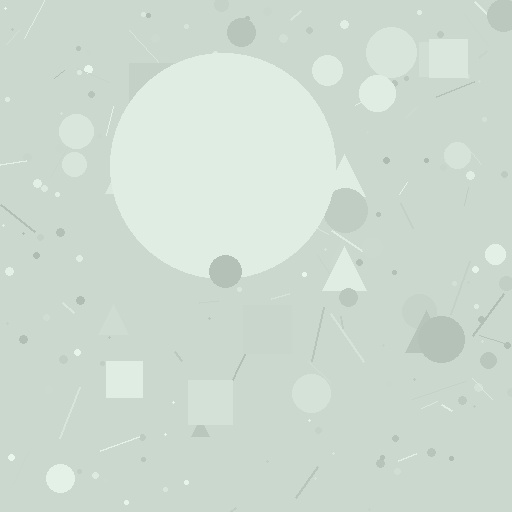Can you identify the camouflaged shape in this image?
The camouflaged shape is a circle.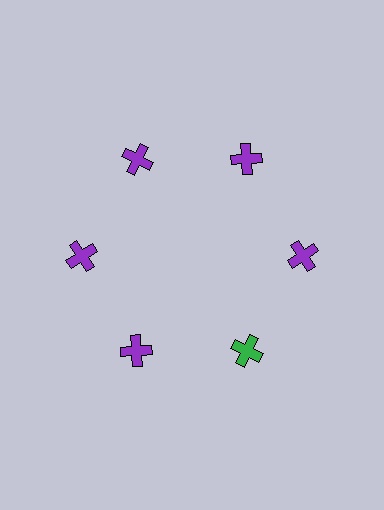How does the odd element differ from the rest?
It has a different color: green instead of purple.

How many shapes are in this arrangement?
There are 6 shapes arranged in a ring pattern.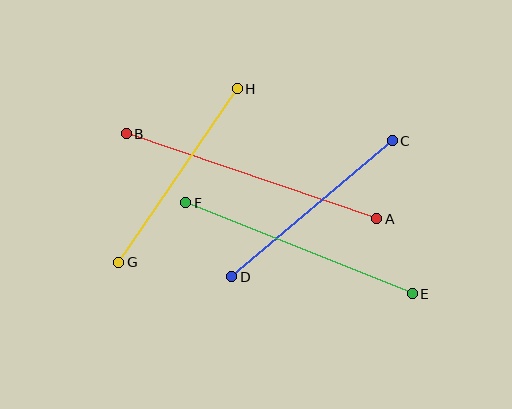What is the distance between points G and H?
The distance is approximately 210 pixels.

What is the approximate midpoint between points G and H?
The midpoint is at approximately (178, 175) pixels.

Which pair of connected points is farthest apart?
Points A and B are farthest apart.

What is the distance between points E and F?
The distance is approximately 244 pixels.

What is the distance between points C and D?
The distance is approximately 210 pixels.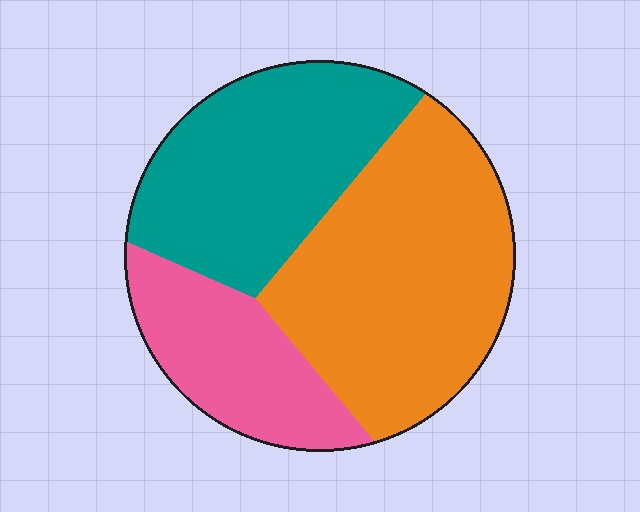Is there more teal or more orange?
Orange.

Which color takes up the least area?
Pink, at roughly 20%.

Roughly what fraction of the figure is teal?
Teal takes up between a third and a half of the figure.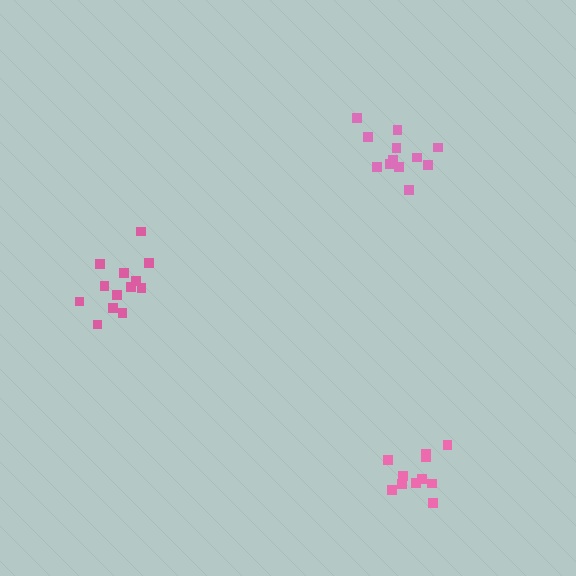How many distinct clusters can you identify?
There are 3 distinct clusters.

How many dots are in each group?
Group 1: 11 dots, Group 2: 13 dots, Group 3: 12 dots (36 total).